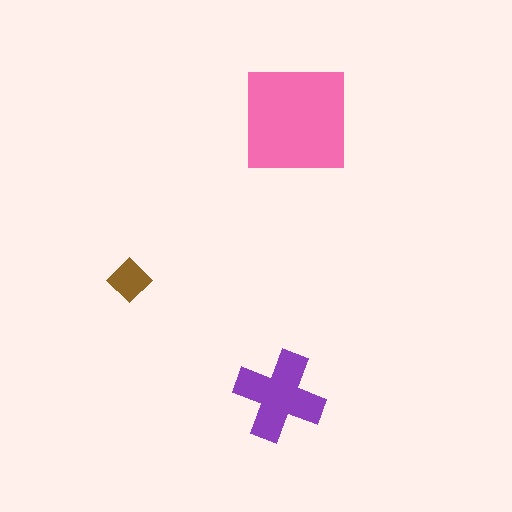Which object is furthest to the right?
The pink square is rightmost.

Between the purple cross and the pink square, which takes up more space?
The pink square.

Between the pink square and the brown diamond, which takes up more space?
The pink square.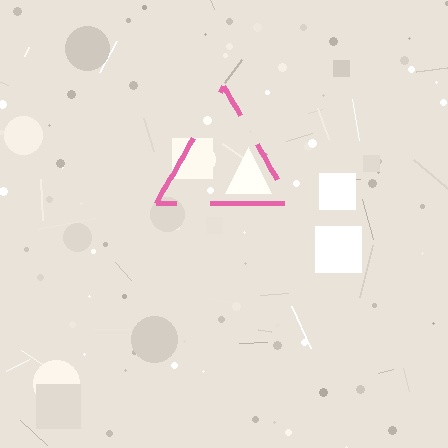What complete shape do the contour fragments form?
The contour fragments form a triangle.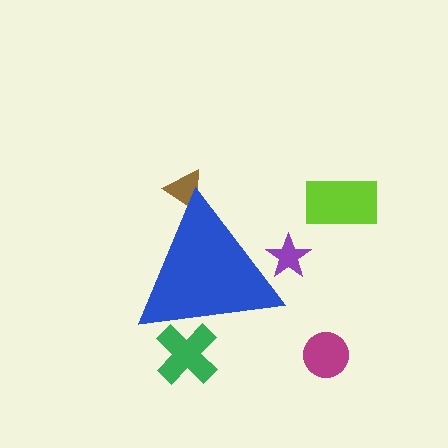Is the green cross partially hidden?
Yes, the green cross is partially hidden behind the blue triangle.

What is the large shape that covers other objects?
A blue triangle.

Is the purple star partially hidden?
Yes, the purple star is partially hidden behind the blue triangle.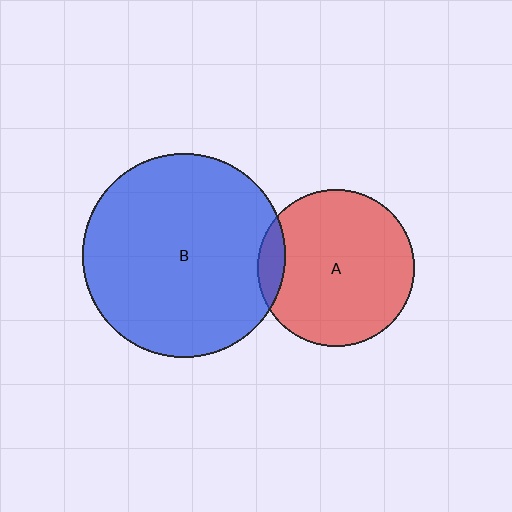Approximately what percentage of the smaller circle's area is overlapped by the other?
Approximately 10%.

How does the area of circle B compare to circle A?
Approximately 1.7 times.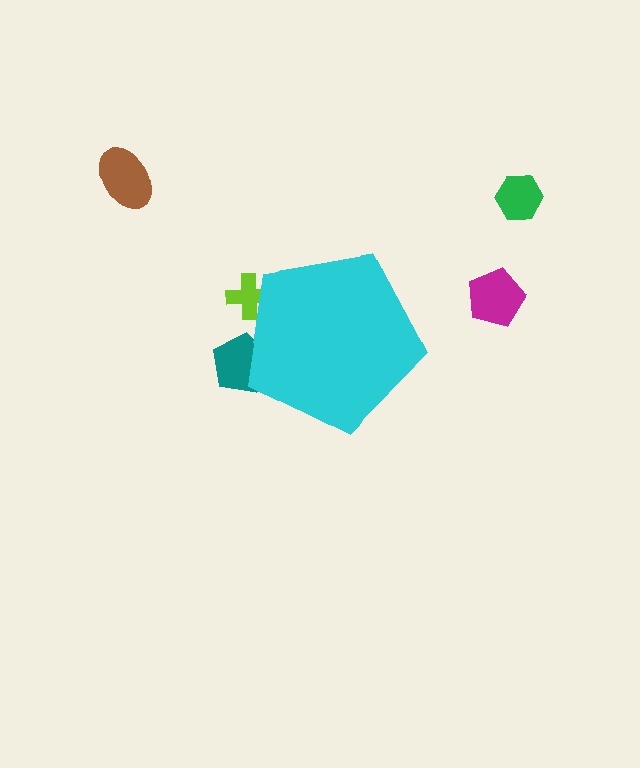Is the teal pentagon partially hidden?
Yes, the teal pentagon is partially hidden behind the cyan pentagon.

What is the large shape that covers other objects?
A cyan pentagon.